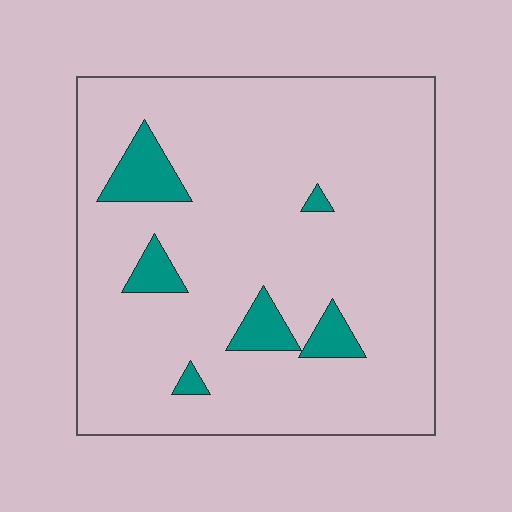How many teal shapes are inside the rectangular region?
6.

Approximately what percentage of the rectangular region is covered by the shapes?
Approximately 10%.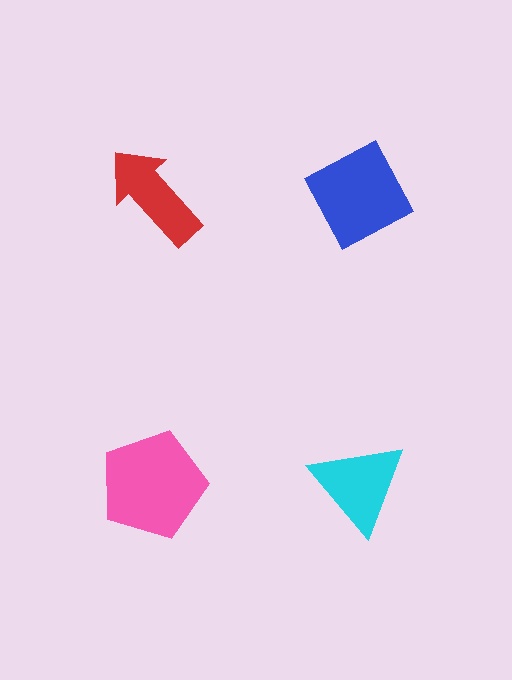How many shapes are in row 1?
2 shapes.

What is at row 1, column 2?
A blue diamond.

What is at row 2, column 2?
A cyan triangle.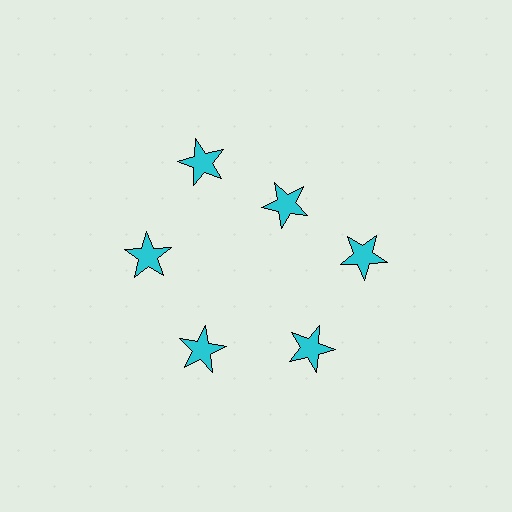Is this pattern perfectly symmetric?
No. The 6 cyan stars are arranged in a ring, but one element near the 1 o'clock position is pulled inward toward the center, breaking the 6-fold rotational symmetry.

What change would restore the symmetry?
The symmetry would be restored by moving it outward, back onto the ring so that all 6 stars sit at equal angles and equal distance from the center.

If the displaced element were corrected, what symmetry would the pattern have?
It would have 6-fold rotational symmetry — the pattern would map onto itself every 60 degrees.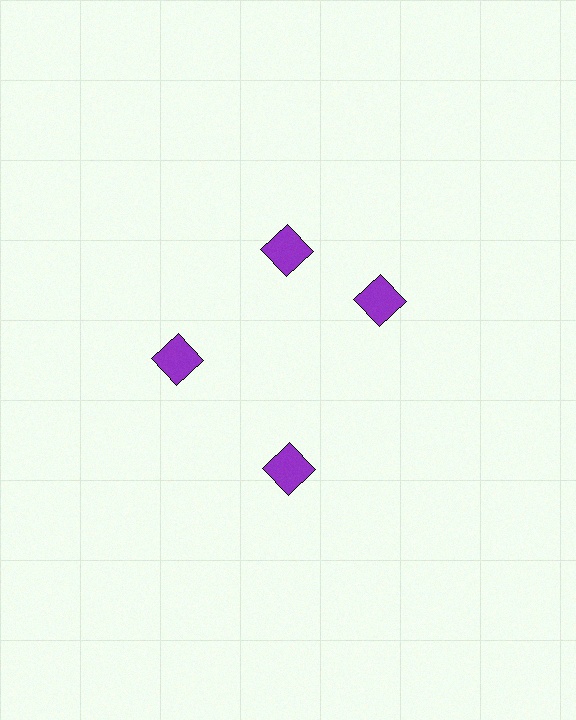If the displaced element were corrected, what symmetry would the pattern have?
It would have 4-fold rotational symmetry — the pattern would map onto itself every 90 degrees.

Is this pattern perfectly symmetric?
No. The 4 purple squares are arranged in a ring, but one element near the 3 o'clock position is rotated out of alignment along the ring, breaking the 4-fold rotational symmetry.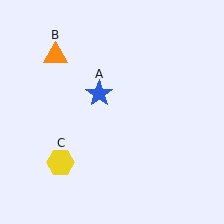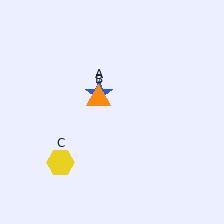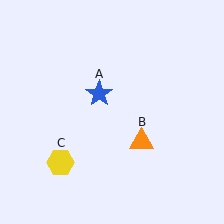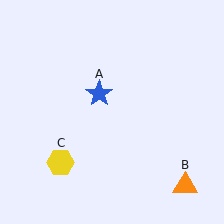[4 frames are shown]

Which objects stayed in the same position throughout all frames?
Blue star (object A) and yellow hexagon (object C) remained stationary.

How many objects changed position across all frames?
1 object changed position: orange triangle (object B).